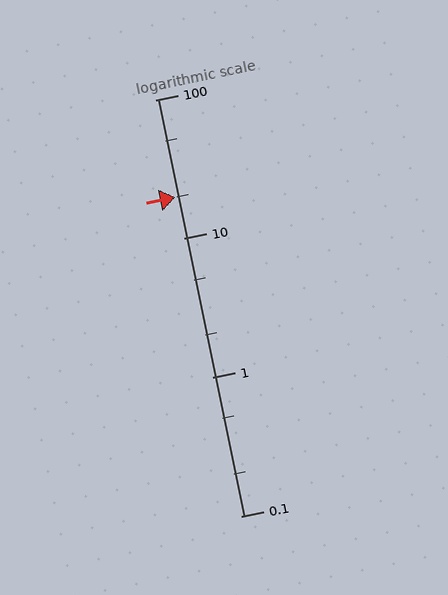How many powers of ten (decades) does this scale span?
The scale spans 3 decades, from 0.1 to 100.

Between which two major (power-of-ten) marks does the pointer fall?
The pointer is between 10 and 100.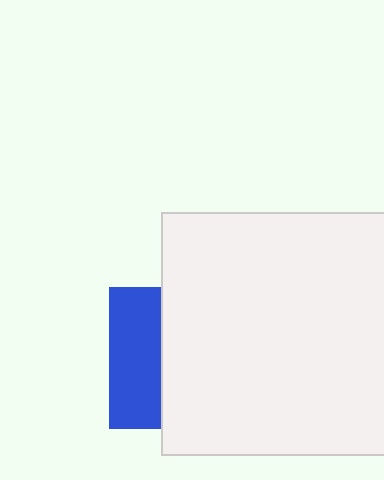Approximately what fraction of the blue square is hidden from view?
Roughly 63% of the blue square is hidden behind the white rectangle.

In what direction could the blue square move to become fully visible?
The blue square could move left. That would shift it out from behind the white rectangle entirely.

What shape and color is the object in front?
The object in front is a white rectangle.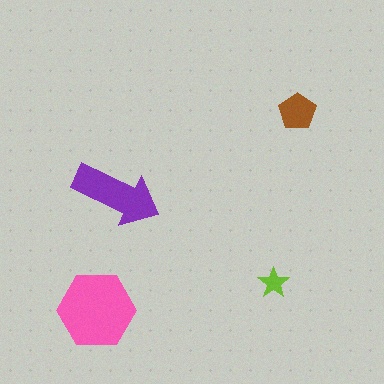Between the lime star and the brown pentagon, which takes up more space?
The brown pentagon.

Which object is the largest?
The pink hexagon.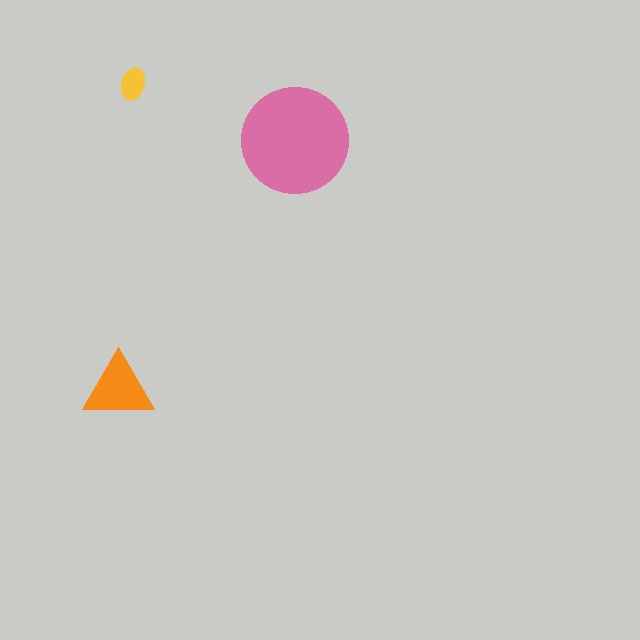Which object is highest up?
The yellow ellipse is topmost.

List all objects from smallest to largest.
The yellow ellipse, the orange triangle, the pink circle.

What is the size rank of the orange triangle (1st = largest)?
2nd.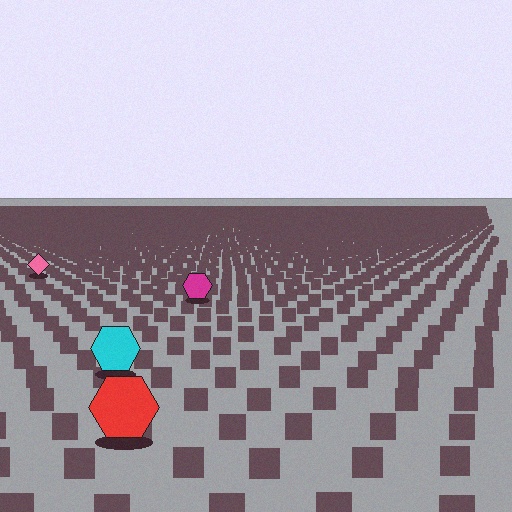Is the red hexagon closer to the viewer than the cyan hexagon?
Yes. The red hexagon is closer — you can tell from the texture gradient: the ground texture is coarser near it.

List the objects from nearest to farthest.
From nearest to farthest: the red hexagon, the cyan hexagon, the magenta hexagon, the pink diamond.